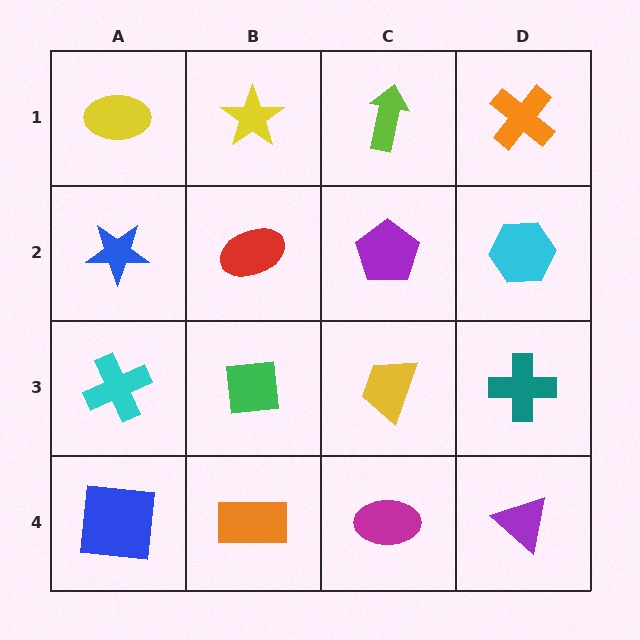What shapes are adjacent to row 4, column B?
A green square (row 3, column B), a blue square (row 4, column A), a magenta ellipse (row 4, column C).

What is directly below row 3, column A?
A blue square.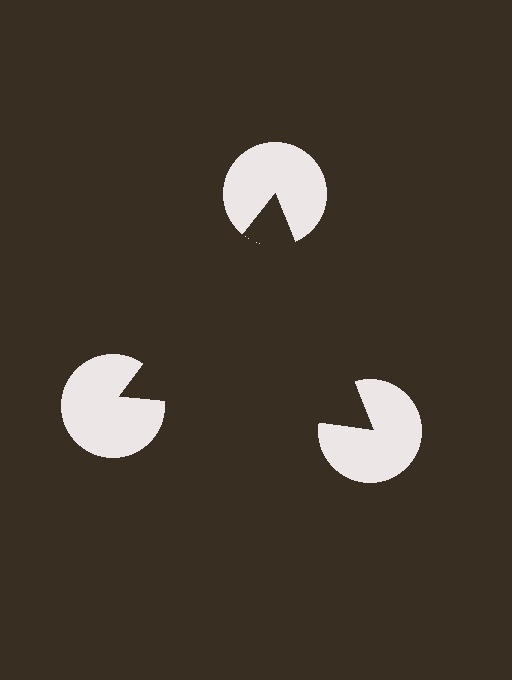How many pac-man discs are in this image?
There are 3 — one at each vertex of the illusory triangle.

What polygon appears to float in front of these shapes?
An illusory triangle — its edges are inferred from the aligned wedge cuts in the pac-man discs, not physically drawn.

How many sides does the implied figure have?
3 sides.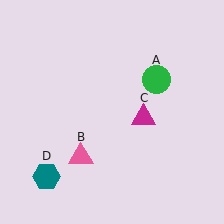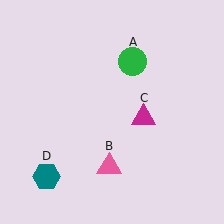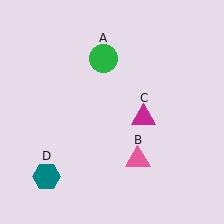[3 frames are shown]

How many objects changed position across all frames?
2 objects changed position: green circle (object A), pink triangle (object B).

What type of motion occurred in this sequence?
The green circle (object A), pink triangle (object B) rotated counterclockwise around the center of the scene.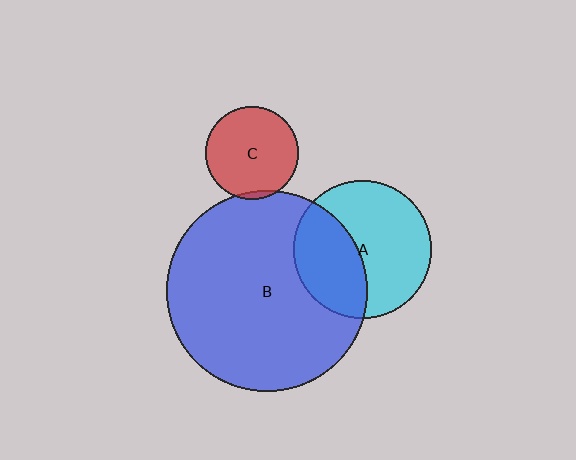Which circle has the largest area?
Circle B (blue).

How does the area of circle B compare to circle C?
Approximately 4.7 times.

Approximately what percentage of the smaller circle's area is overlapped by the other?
Approximately 5%.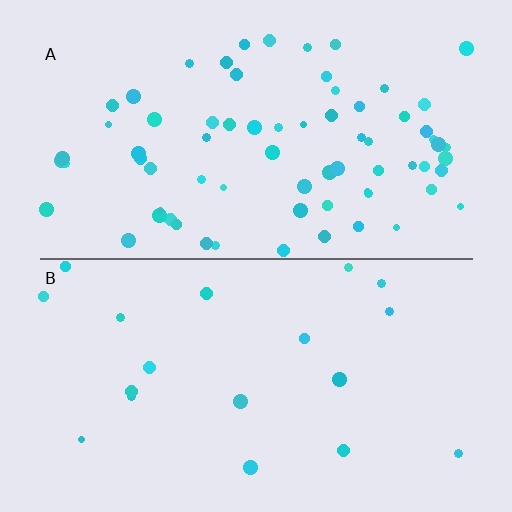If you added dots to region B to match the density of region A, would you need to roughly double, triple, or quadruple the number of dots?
Approximately quadruple.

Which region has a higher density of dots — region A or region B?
A (the top).